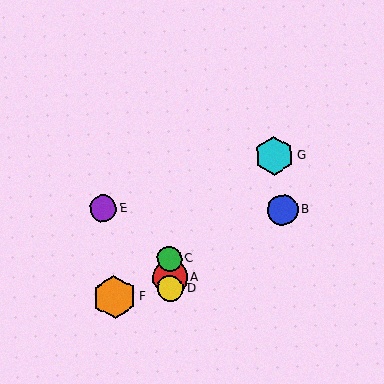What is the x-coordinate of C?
Object C is at x≈169.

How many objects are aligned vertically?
3 objects (A, C, D) are aligned vertically.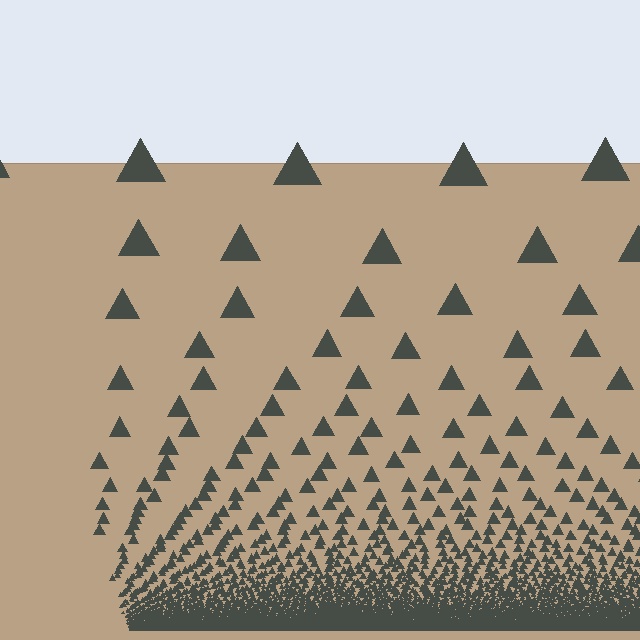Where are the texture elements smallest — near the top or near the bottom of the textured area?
Near the bottom.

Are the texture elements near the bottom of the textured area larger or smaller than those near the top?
Smaller. The gradient is inverted — elements near the bottom are smaller and denser.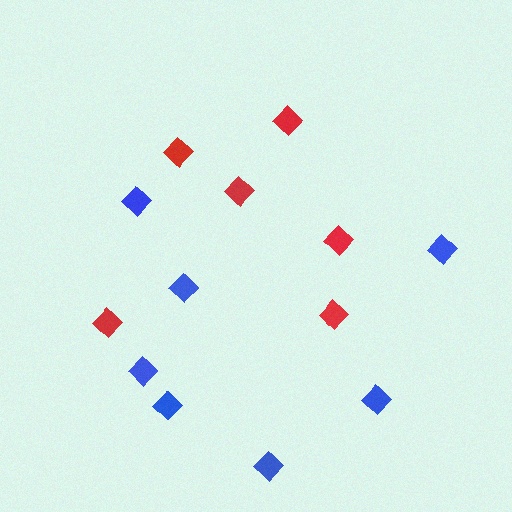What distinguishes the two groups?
There are 2 groups: one group of red diamonds (6) and one group of blue diamonds (7).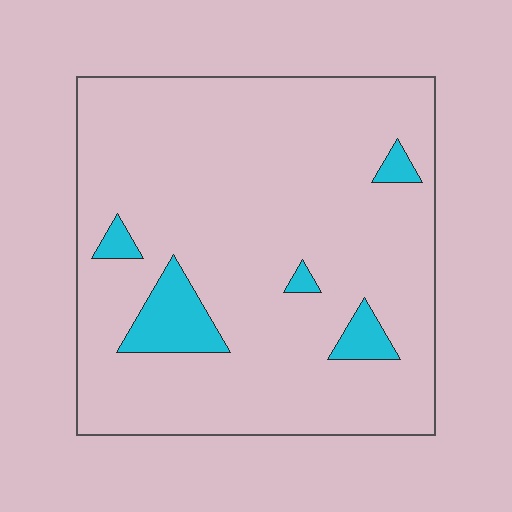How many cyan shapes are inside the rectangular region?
5.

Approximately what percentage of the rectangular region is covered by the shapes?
Approximately 10%.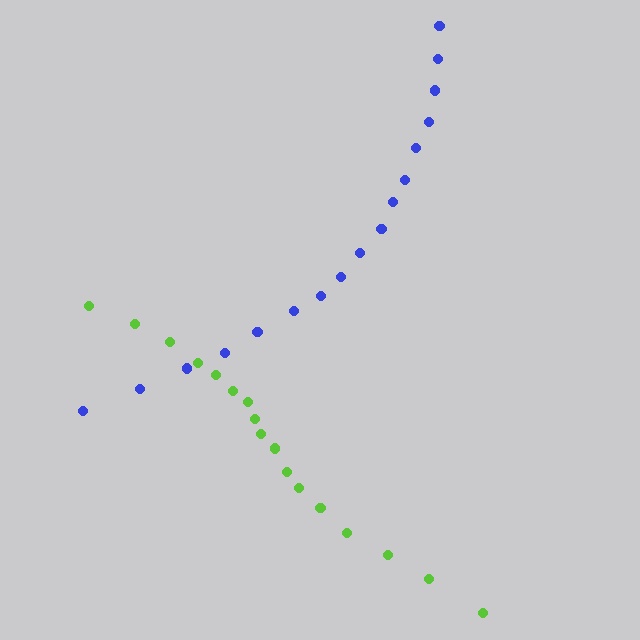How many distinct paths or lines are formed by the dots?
There are 2 distinct paths.